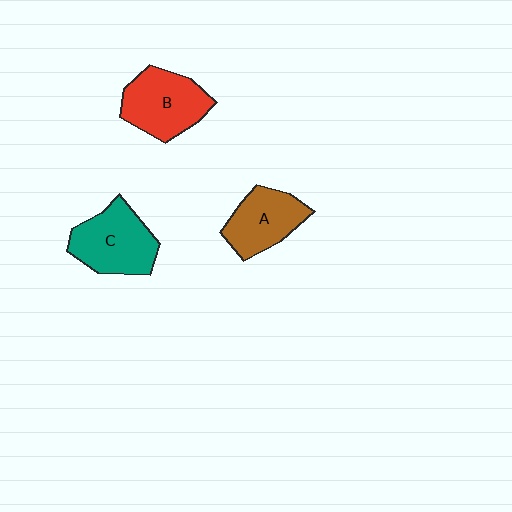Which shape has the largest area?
Shape C (teal).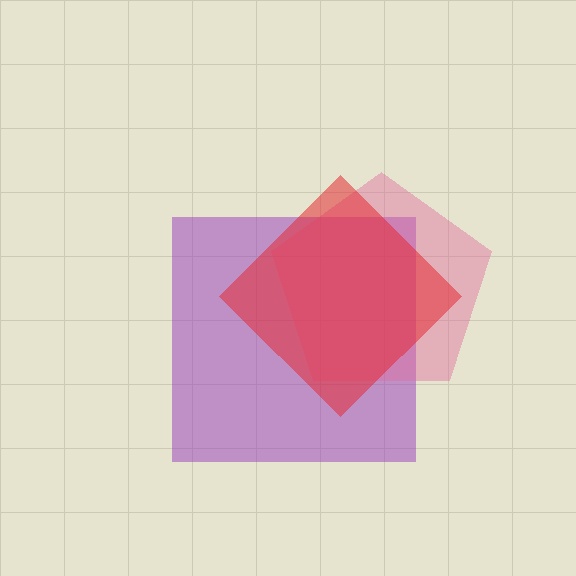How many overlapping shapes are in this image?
There are 3 overlapping shapes in the image.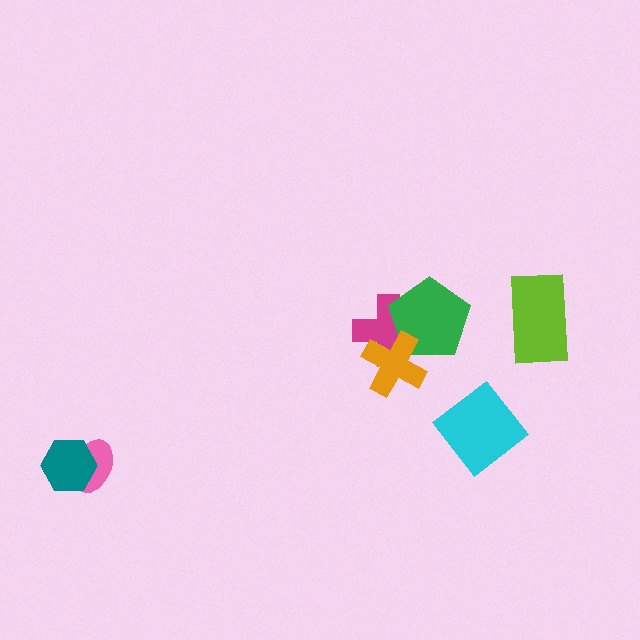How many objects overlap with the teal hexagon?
1 object overlaps with the teal hexagon.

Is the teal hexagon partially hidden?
No, no other shape covers it.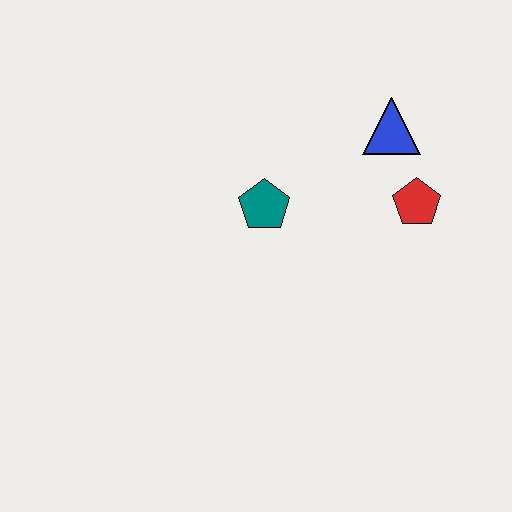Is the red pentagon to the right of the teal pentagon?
Yes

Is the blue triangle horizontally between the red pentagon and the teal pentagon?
Yes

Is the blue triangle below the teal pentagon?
No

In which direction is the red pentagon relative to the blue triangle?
The red pentagon is below the blue triangle.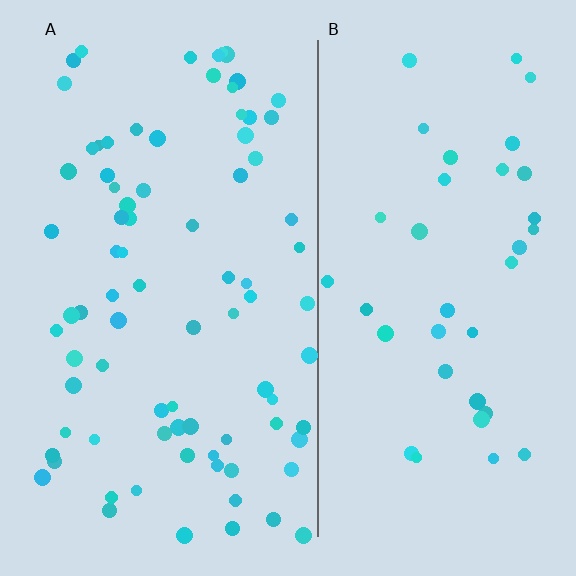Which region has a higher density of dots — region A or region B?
A (the left).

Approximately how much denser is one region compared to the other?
Approximately 2.2× — region A over region B.